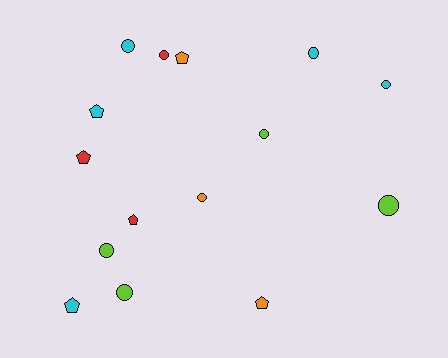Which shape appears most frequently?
Circle, with 9 objects.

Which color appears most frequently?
Cyan, with 5 objects.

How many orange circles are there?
There is 1 orange circle.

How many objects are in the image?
There are 15 objects.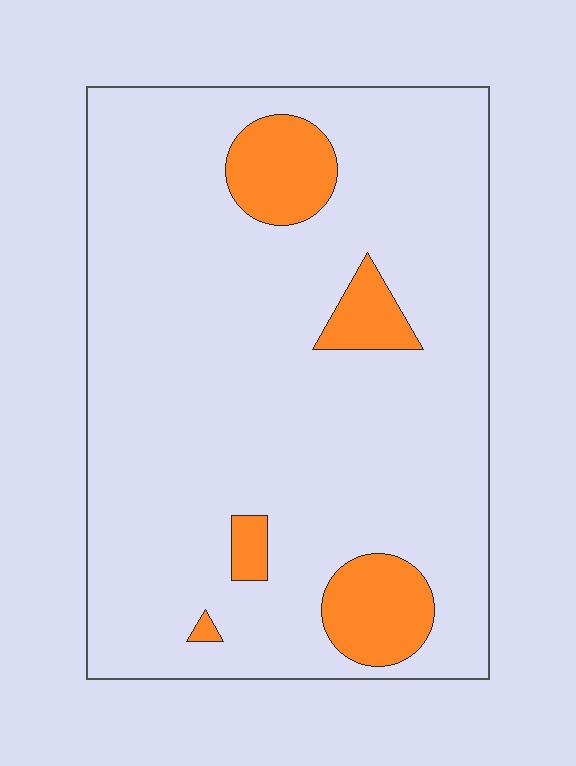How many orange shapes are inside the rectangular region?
5.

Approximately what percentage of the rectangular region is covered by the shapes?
Approximately 10%.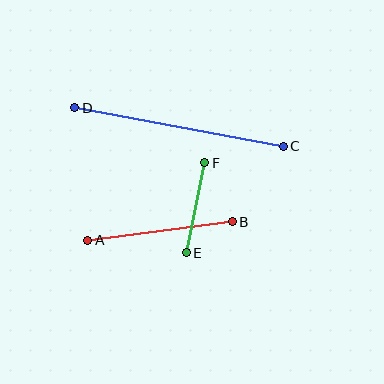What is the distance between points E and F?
The distance is approximately 92 pixels.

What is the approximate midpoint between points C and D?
The midpoint is at approximately (179, 127) pixels.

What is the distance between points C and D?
The distance is approximately 212 pixels.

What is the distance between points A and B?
The distance is approximately 146 pixels.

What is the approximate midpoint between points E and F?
The midpoint is at approximately (195, 208) pixels.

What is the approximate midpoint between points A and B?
The midpoint is at approximately (160, 231) pixels.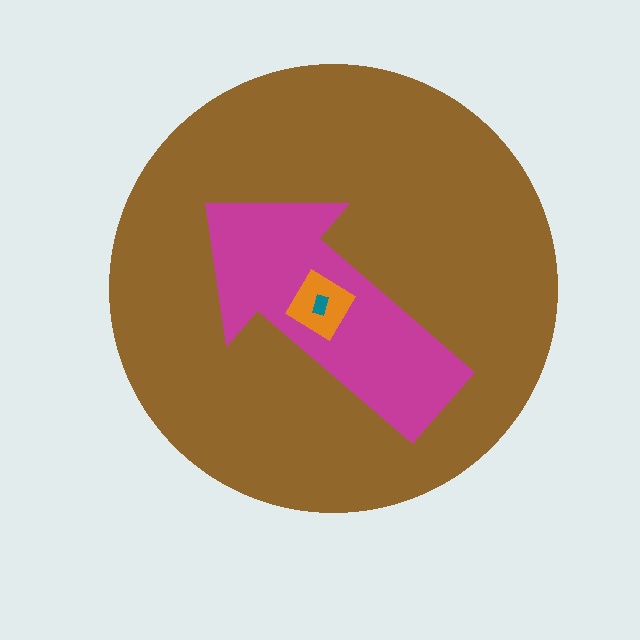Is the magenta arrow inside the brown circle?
Yes.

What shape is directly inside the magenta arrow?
The orange diamond.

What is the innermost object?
The teal rectangle.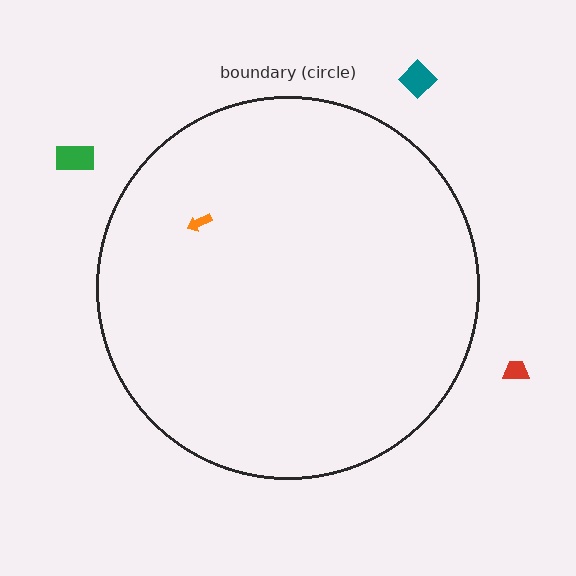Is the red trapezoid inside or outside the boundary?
Outside.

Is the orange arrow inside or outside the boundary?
Inside.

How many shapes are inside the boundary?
1 inside, 3 outside.